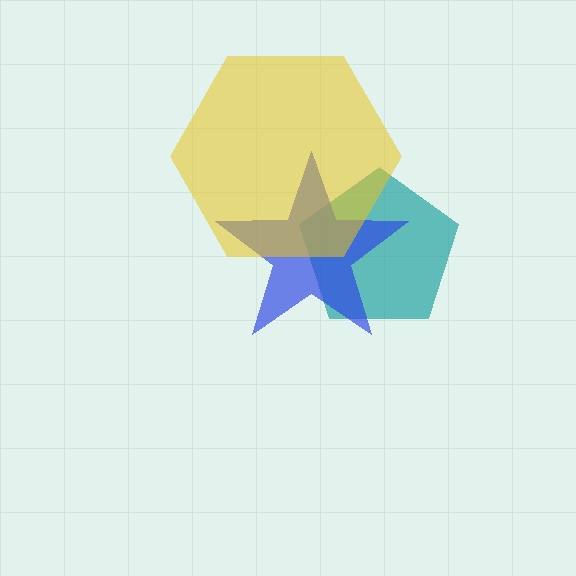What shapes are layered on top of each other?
The layered shapes are: a teal pentagon, a blue star, a yellow hexagon.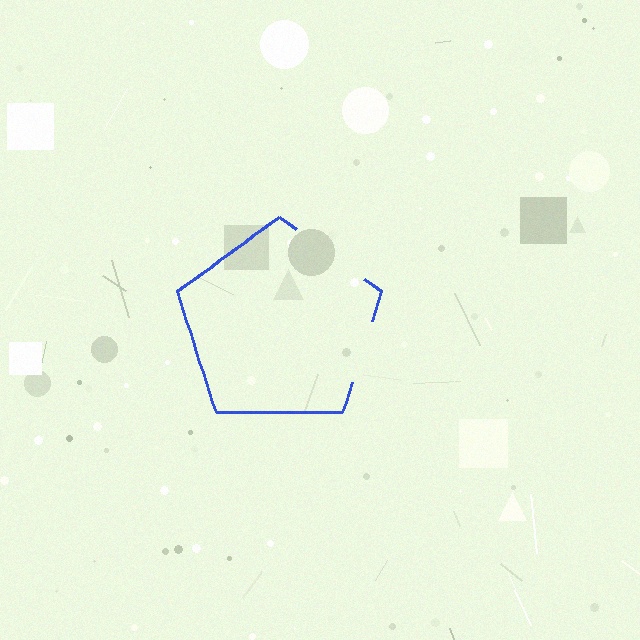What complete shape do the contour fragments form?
The contour fragments form a pentagon.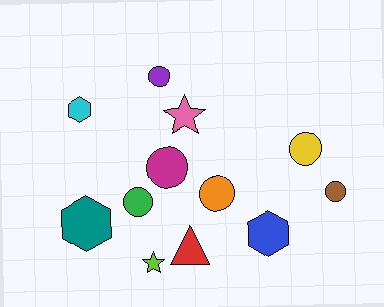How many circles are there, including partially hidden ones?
There are 6 circles.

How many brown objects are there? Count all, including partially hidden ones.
There is 1 brown object.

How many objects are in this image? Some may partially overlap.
There are 12 objects.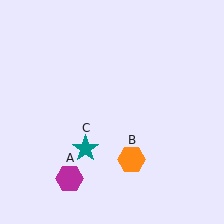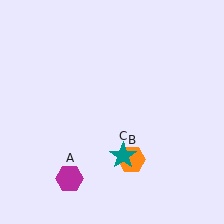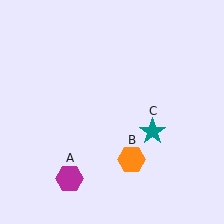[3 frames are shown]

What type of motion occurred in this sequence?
The teal star (object C) rotated counterclockwise around the center of the scene.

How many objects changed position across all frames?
1 object changed position: teal star (object C).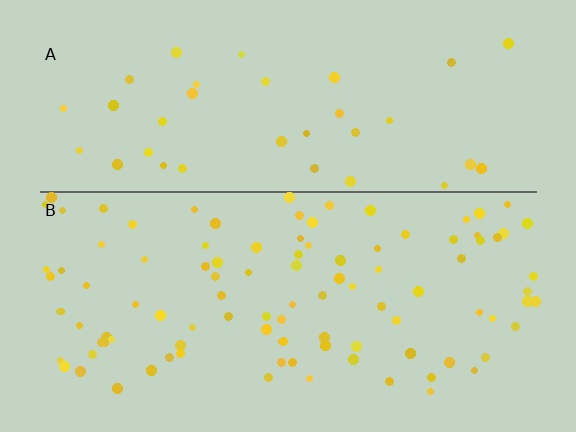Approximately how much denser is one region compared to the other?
Approximately 2.7× — region B over region A.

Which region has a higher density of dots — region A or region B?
B (the bottom).